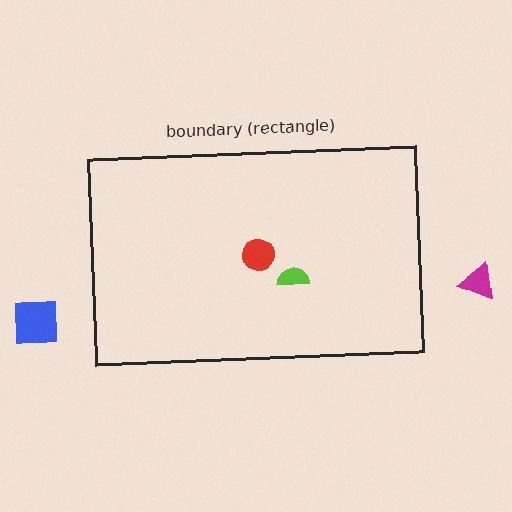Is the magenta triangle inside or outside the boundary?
Outside.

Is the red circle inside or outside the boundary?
Inside.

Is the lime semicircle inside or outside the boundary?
Inside.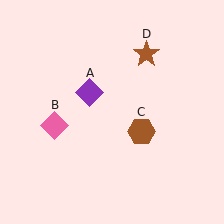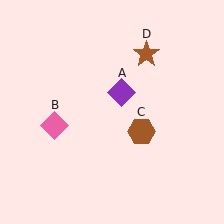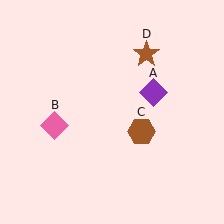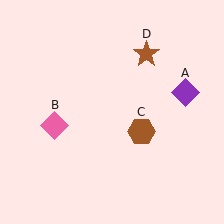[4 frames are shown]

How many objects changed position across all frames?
1 object changed position: purple diamond (object A).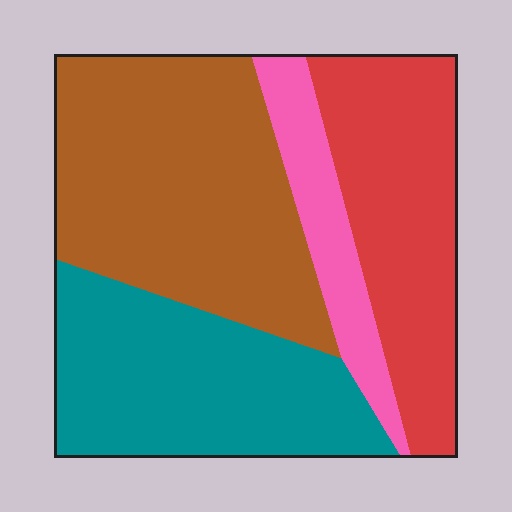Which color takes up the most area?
Brown, at roughly 35%.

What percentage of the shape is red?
Red takes up about one quarter (1/4) of the shape.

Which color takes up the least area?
Pink, at roughly 10%.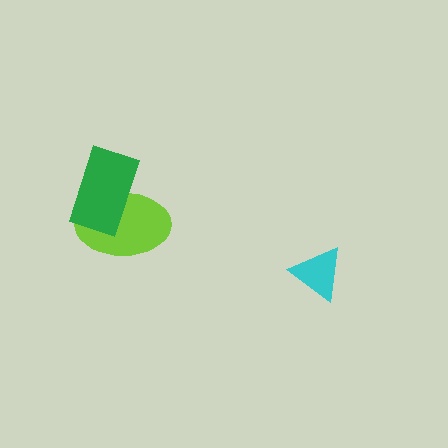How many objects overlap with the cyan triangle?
0 objects overlap with the cyan triangle.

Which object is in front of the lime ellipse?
The green rectangle is in front of the lime ellipse.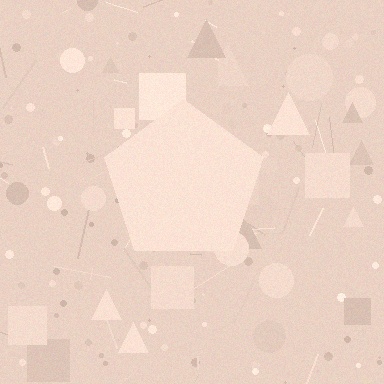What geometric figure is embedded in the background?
A pentagon is embedded in the background.